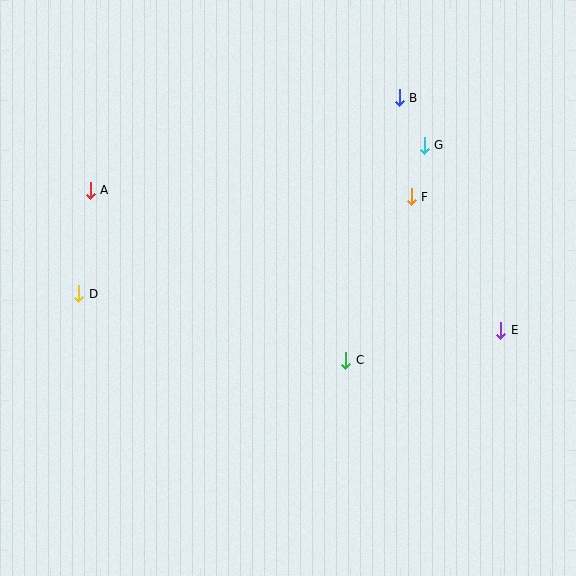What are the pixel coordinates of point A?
Point A is at (90, 190).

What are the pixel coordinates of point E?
Point E is at (501, 330).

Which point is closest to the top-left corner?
Point A is closest to the top-left corner.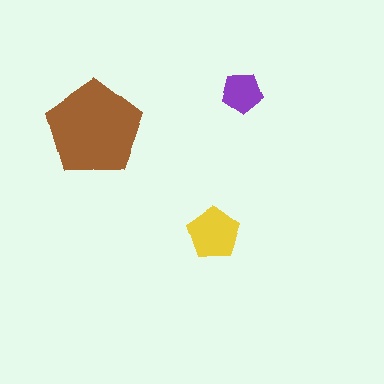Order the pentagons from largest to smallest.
the brown one, the yellow one, the purple one.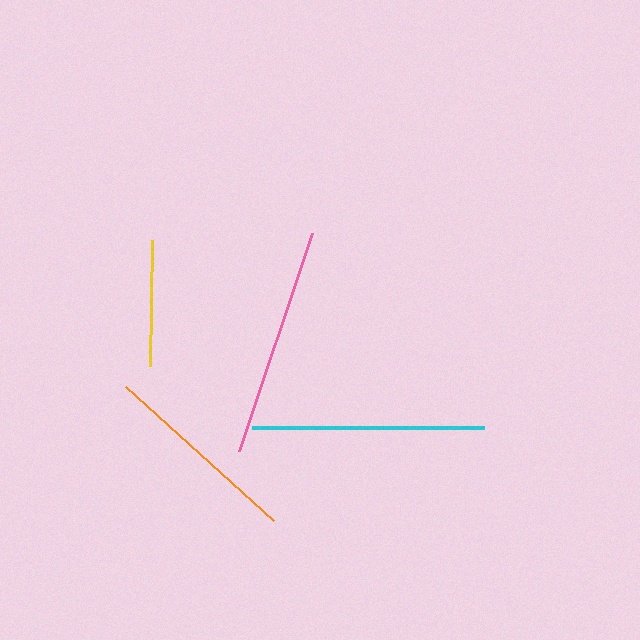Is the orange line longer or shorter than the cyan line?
The cyan line is longer than the orange line.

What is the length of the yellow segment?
The yellow segment is approximately 126 pixels long.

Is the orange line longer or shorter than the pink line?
The pink line is longer than the orange line.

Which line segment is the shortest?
The yellow line is the shortest at approximately 126 pixels.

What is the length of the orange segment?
The orange segment is approximately 200 pixels long.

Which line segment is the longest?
The cyan line is the longest at approximately 232 pixels.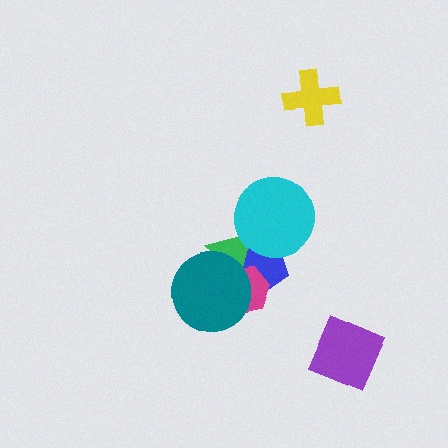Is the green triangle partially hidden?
Yes, it is partially covered by another shape.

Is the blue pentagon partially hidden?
Yes, it is partially covered by another shape.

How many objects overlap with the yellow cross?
0 objects overlap with the yellow cross.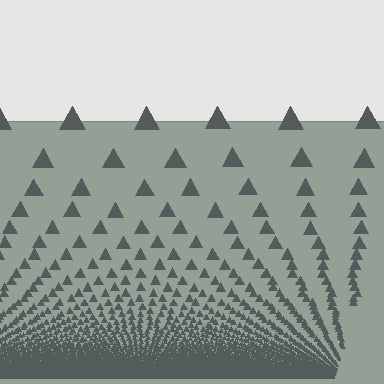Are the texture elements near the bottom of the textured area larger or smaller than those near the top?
Smaller. The gradient is inverted — elements near the bottom are smaller and denser.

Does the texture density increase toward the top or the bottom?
Density increases toward the bottom.